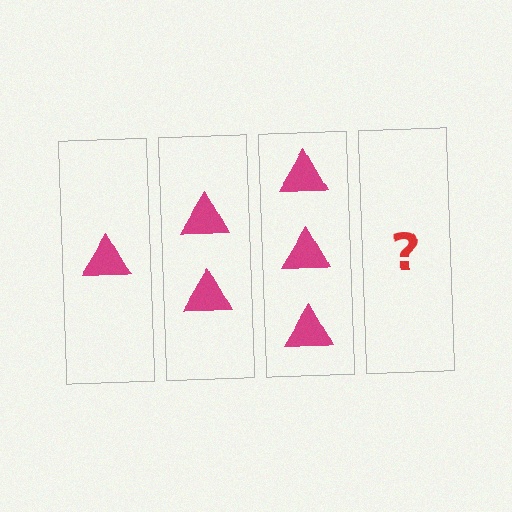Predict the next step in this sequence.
The next step is 4 triangles.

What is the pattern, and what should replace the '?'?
The pattern is that each step adds one more triangle. The '?' should be 4 triangles.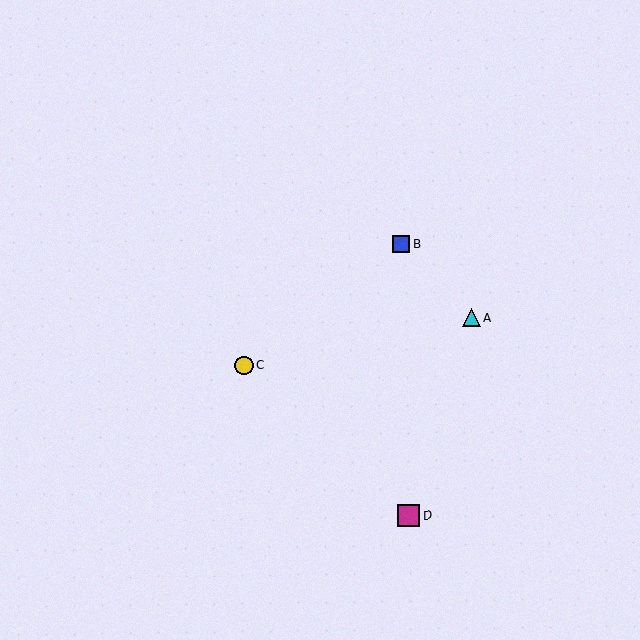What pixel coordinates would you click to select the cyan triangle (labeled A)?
Click at (471, 318) to select the cyan triangle A.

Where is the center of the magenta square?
The center of the magenta square is at (409, 515).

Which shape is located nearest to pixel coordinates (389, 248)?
The blue square (labeled B) at (401, 244) is nearest to that location.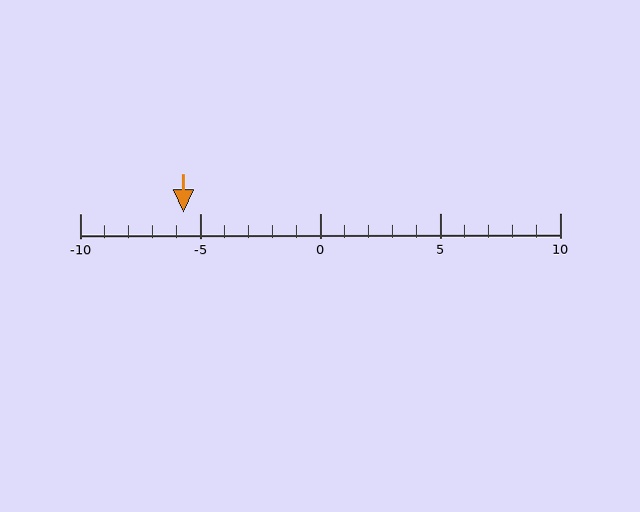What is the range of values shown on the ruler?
The ruler shows values from -10 to 10.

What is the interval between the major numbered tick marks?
The major tick marks are spaced 5 units apart.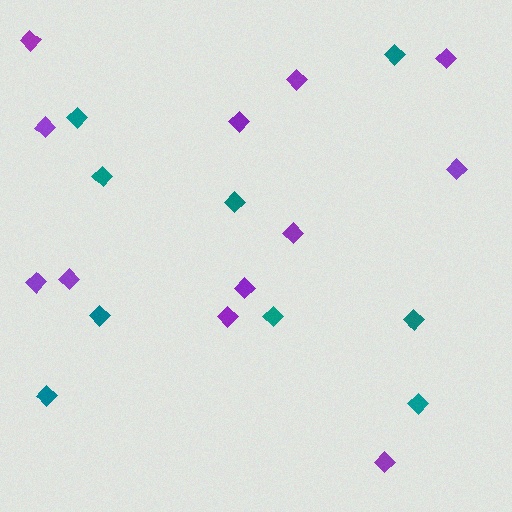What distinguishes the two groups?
There are 2 groups: one group of purple diamonds (12) and one group of teal diamonds (9).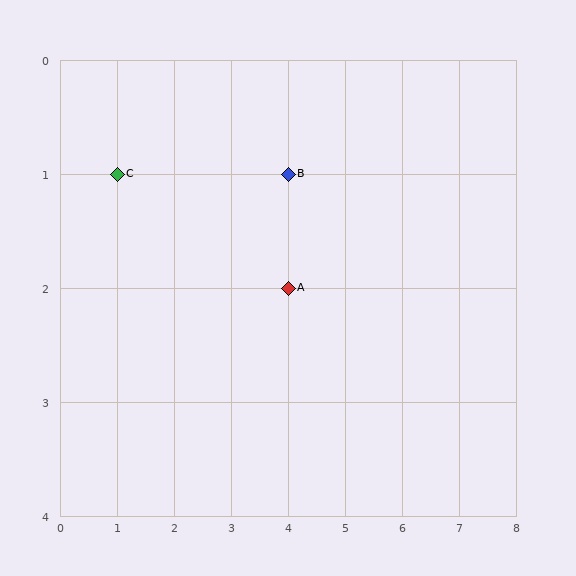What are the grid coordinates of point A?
Point A is at grid coordinates (4, 2).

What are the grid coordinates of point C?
Point C is at grid coordinates (1, 1).